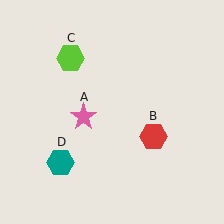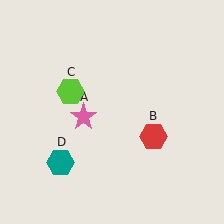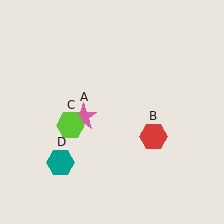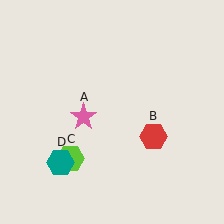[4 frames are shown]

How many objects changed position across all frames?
1 object changed position: lime hexagon (object C).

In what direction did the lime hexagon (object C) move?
The lime hexagon (object C) moved down.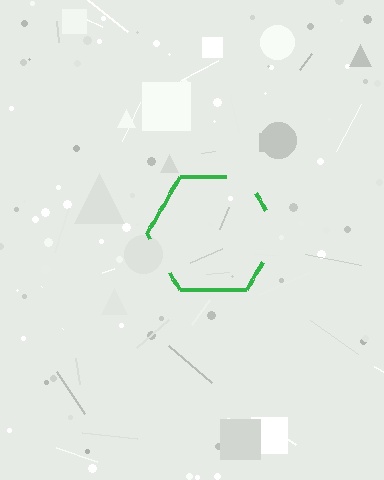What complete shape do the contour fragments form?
The contour fragments form a hexagon.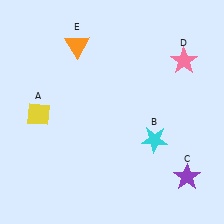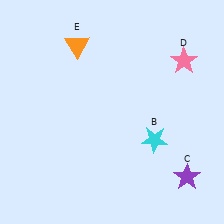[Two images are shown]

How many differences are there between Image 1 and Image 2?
There is 1 difference between the two images.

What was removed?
The yellow diamond (A) was removed in Image 2.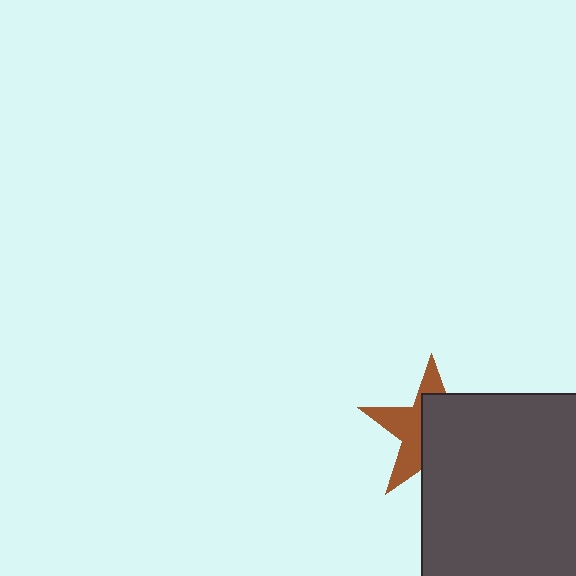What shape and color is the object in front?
The object in front is a dark gray rectangle.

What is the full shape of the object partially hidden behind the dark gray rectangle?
The partially hidden object is a brown star.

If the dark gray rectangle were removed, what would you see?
You would see the complete brown star.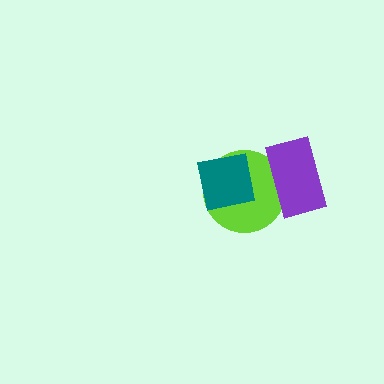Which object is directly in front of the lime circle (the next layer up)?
The teal square is directly in front of the lime circle.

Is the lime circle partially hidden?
Yes, it is partially covered by another shape.